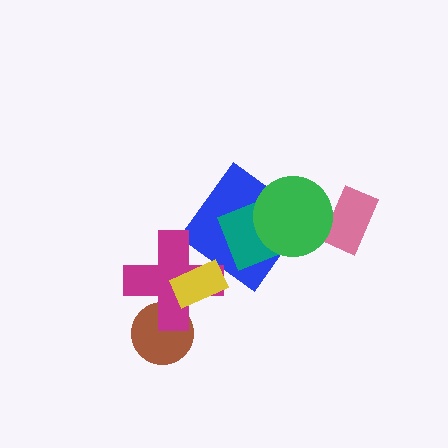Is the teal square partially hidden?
Yes, it is partially covered by another shape.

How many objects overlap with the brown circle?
1 object overlaps with the brown circle.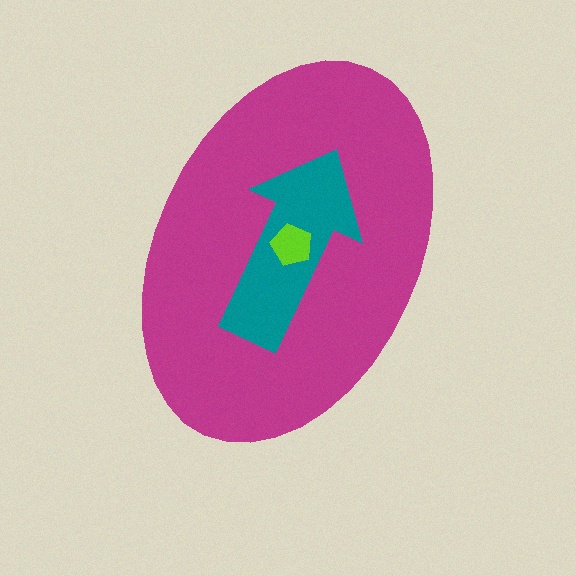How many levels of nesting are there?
3.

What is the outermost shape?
The magenta ellipse.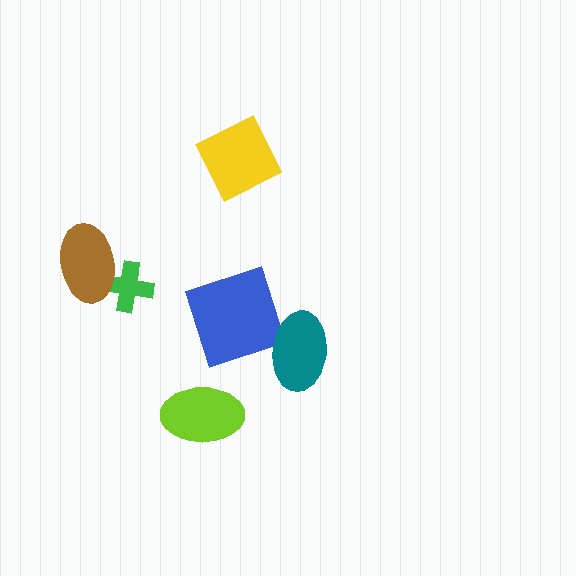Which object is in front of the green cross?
The brown ellipse is in front of the green cross.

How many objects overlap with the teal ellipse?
0 objects overlap with the teal ellipse.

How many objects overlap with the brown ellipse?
1 object overlaps with the brown ellipse.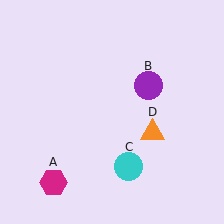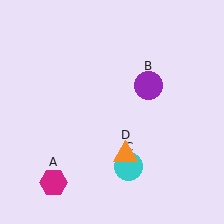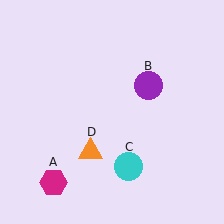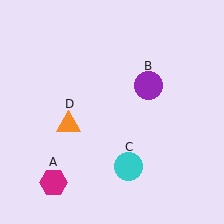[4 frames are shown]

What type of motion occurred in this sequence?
The orange triangle (object D) rotated clockwise around the center of the scene.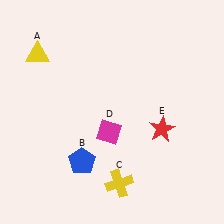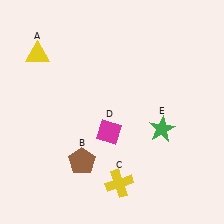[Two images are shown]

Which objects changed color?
B changed from blue to brown. E changed from red to green.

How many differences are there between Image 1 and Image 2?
There are 2 differences between the two images.